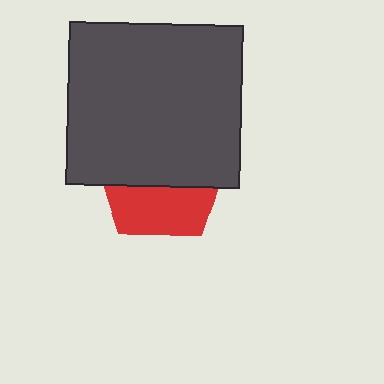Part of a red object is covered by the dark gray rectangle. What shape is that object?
It is a pentagon.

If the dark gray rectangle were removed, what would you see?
You would see the complete red pentagon.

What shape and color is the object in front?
The object in front is a dark gray rectangle.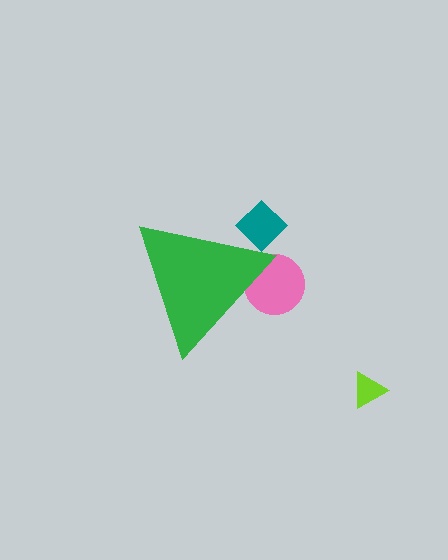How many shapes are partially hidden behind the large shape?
2 shapes are partially hidden.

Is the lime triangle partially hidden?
No, the lime triangle is fully visible.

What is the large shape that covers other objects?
A green triangle.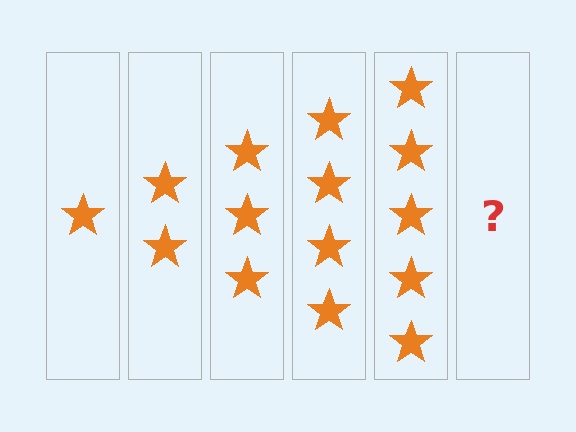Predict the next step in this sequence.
The next step is 6 stars.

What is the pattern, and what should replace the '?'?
The pattern is that each step adds one more star. The '?' should be 6 stars.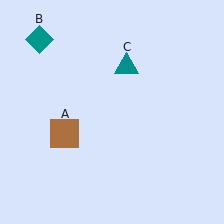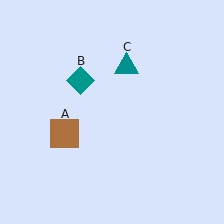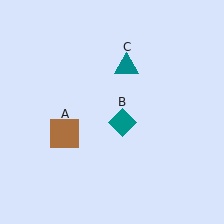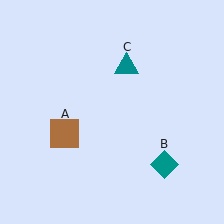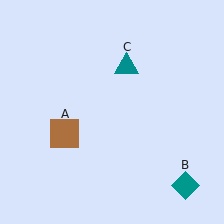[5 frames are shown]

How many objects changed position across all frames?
1 object changed position: teal diamond (object B).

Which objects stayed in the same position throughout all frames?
Brown square (object A) and teal triangle (object C) remained stationary.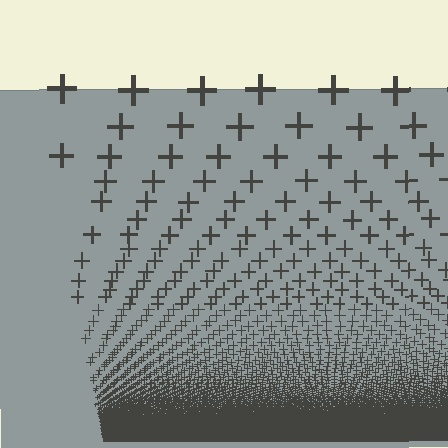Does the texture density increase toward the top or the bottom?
Density increases toward the bottom.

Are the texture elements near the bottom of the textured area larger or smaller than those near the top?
Smaller. The gradient is inverted — elements near the bottom are smaller and denser.